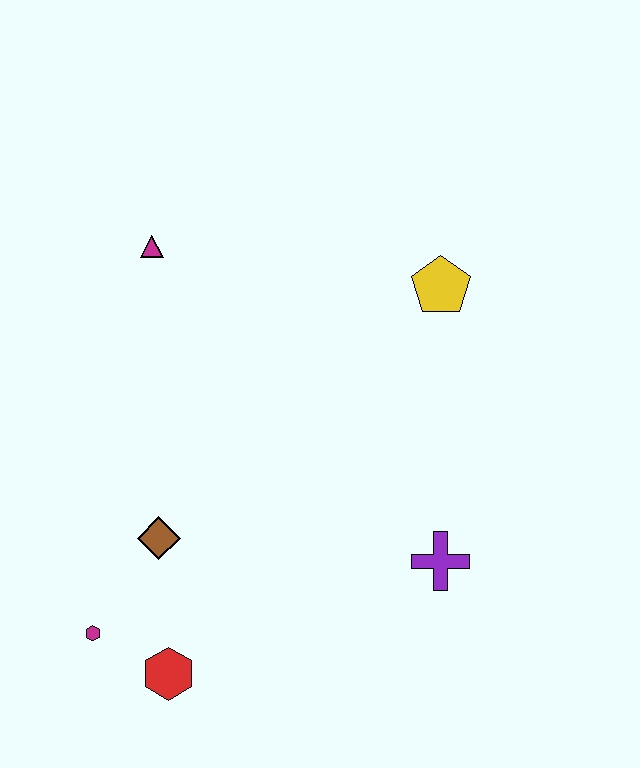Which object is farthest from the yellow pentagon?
The magenta hexagon is farthest from the yellow pentagon.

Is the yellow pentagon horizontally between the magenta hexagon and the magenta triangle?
No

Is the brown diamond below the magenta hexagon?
No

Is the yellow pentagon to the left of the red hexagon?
No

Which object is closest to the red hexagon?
The magenta hexagon is closest to the red hexagon.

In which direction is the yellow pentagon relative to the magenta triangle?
The yellow pentagon is to the right of the magenta triangle.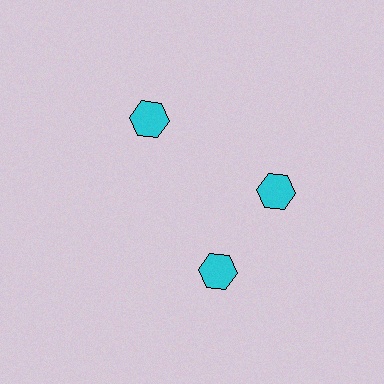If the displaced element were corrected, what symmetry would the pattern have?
It would have 3-fold rotational symmetry — the pattern would map onto itself every 120 degrees.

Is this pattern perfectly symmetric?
No. The 3 cyan hexagons are arranged in a ring, but one element near the 7 o'clock position is rotated out of alignment along the ring, breaking the 3-fold rotational symmetry.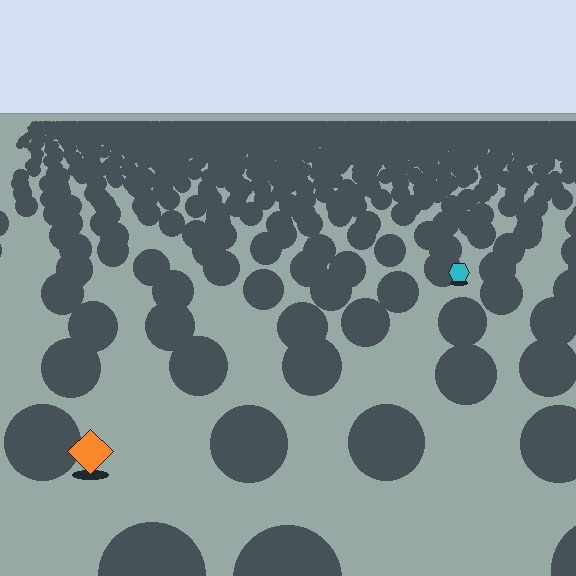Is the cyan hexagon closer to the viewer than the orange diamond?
No. The orange diamond is closer — you can tell from the texture gradient: the ground texture is coarser near it.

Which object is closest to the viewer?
The orange diamond is closest. The texture marks near it are larger and more spread out.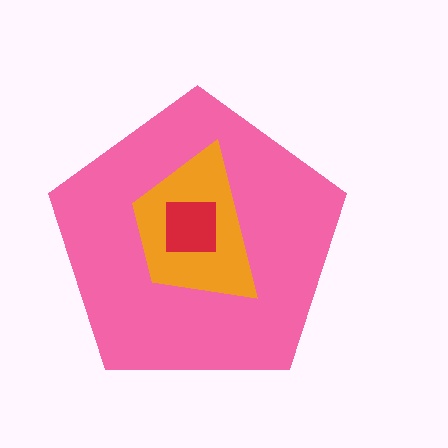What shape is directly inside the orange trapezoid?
The red square.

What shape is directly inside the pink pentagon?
The orange trapezoid.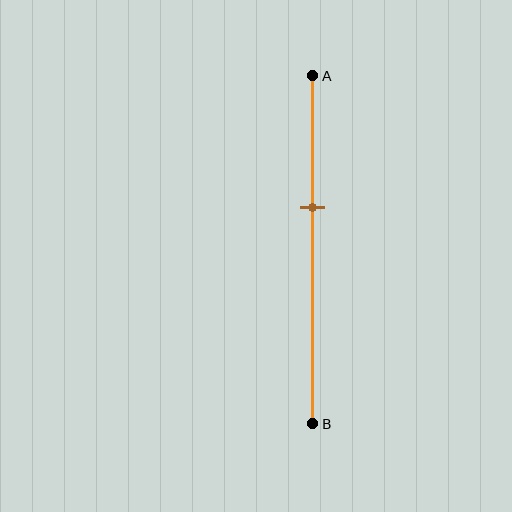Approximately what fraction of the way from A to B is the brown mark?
The brown mark is approximately 40% of the way from A to B.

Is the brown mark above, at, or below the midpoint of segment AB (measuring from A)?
The brown mark is above the midpoint of segment AB.